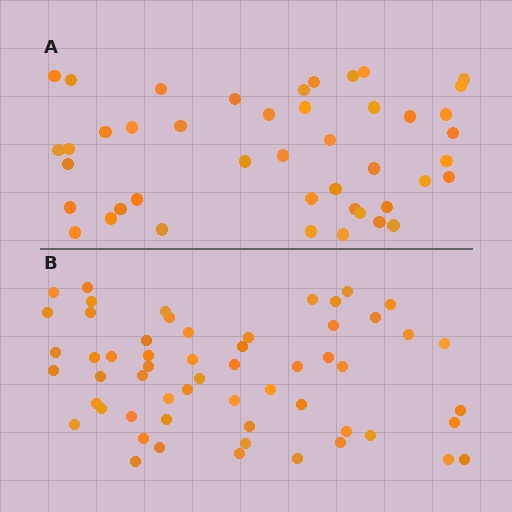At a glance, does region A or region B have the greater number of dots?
Region B (the bottom region) has more dots.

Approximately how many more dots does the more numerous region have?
Region B has approximately 15 more dots than region A.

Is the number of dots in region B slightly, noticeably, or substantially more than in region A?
Region B has noticeably more, but not dramatically so. The ratio is roughly 1.3 to 1.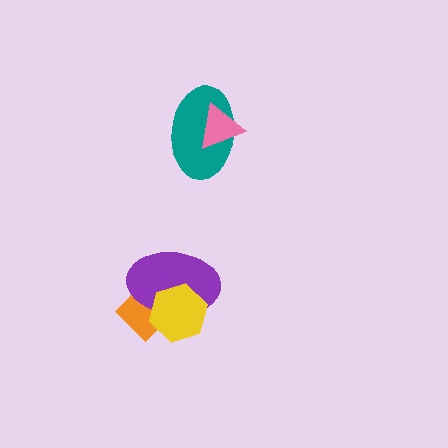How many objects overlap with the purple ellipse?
2 objects overlap with the purple ellipse.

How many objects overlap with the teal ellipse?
1 object overlaps with the teal ellipse.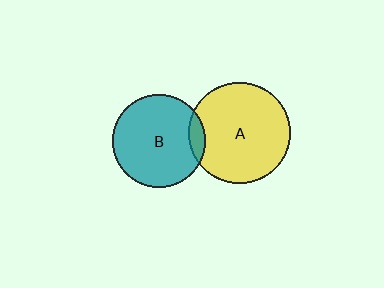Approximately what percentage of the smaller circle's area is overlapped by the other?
Approximately 10%.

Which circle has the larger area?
Circle A (yellow).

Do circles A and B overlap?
Yes.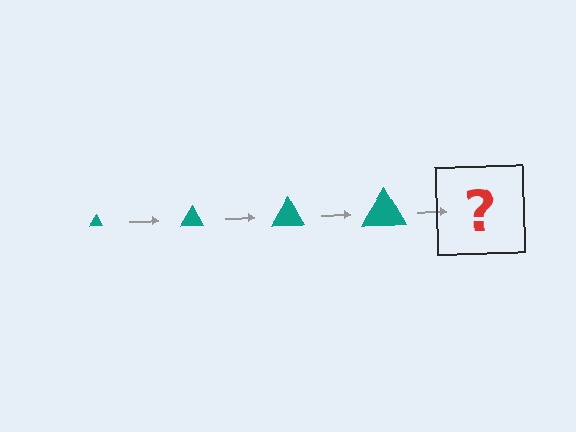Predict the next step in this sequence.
The next step is a teal triangle, larger than the previous one.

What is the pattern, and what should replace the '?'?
The pattern is that the triangle gets progressively larger each step. The '?' should be a teal triangle, larger than the previous one.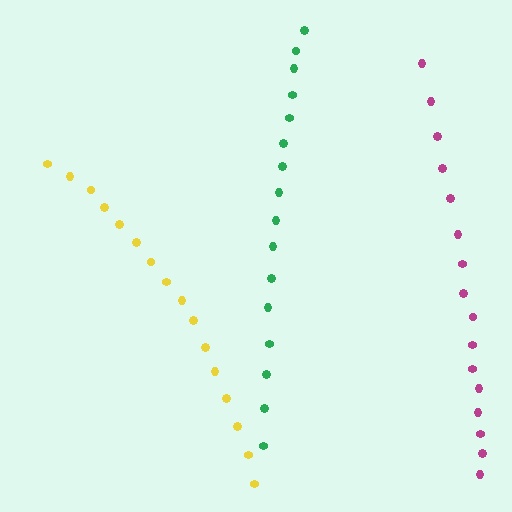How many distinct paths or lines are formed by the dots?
There are 3 distinct paths.